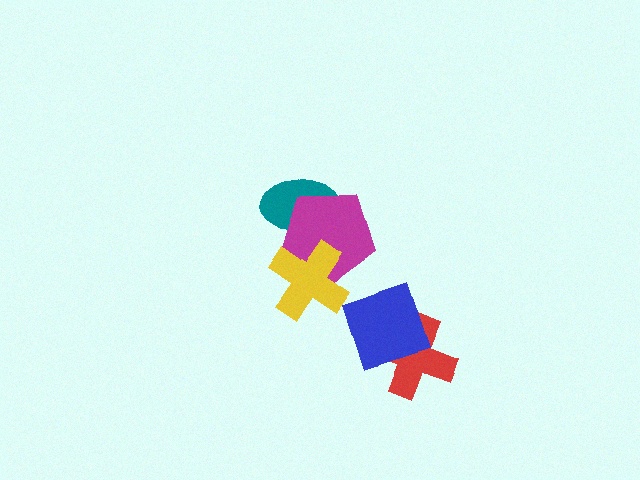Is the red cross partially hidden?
Yes, it is partially covered by another shape.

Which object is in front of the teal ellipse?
The magenta pentagon is in front of the teal ellipse.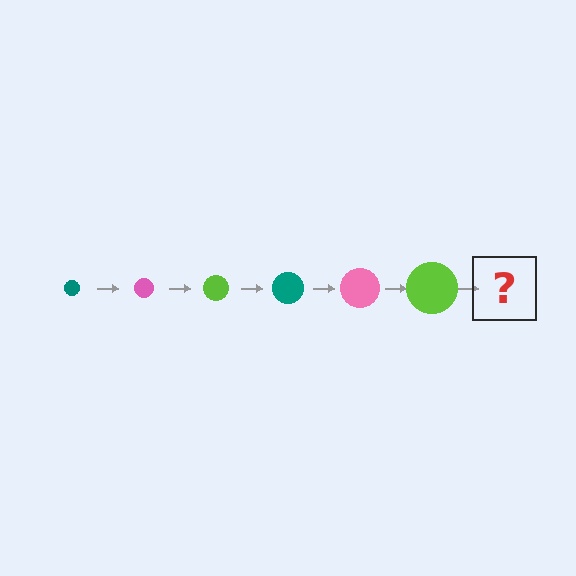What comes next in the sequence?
The next element should be a teal circle, larger than the previous one.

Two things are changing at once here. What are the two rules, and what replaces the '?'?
The two rules are that the circle grows larger each step and the color cycles through teal, pink, and lime. The '?' should be a teal circle, larger than the previous one.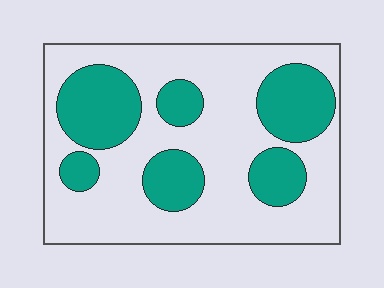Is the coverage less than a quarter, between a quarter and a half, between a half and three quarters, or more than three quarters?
Between a quarter and a half.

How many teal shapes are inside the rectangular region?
6.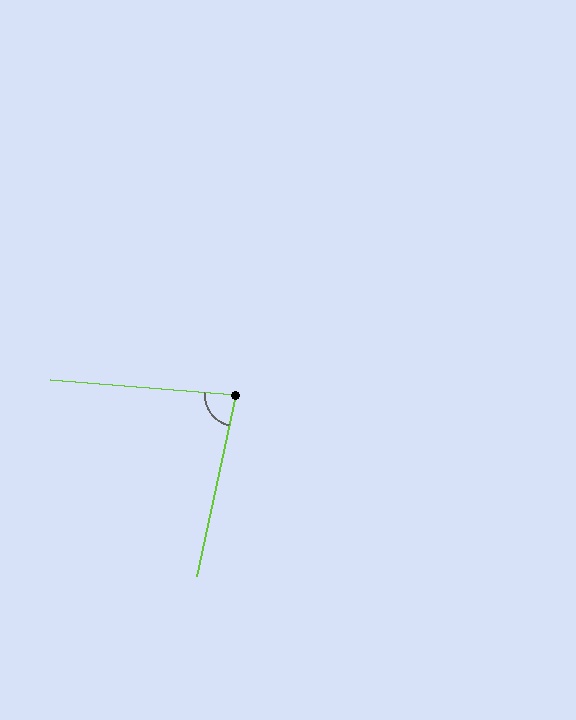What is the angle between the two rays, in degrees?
Approximately 83 degrees.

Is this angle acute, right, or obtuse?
It is acute.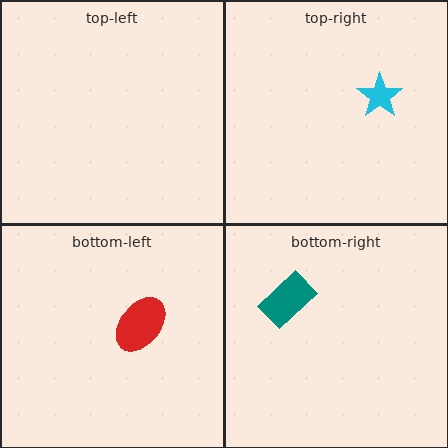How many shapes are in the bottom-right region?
1.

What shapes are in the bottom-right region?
The teal rectangle.